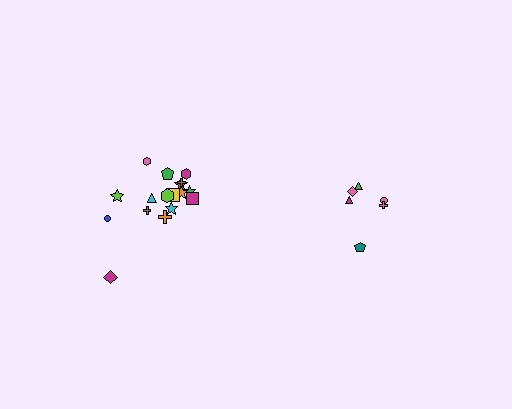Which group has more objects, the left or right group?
The left group.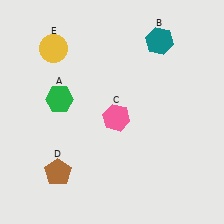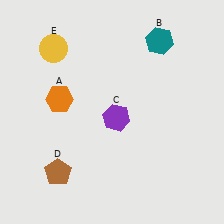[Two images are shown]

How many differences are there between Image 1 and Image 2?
There are 2 differences between the two images.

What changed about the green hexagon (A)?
In Image 1, A is green. In Image 2, it changed to orange.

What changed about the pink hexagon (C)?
In Image 1, C is pink. In Image 2, it changed to purple.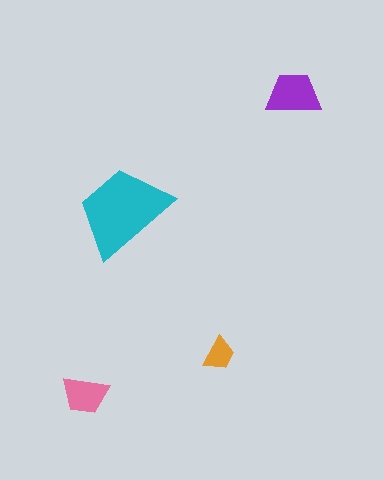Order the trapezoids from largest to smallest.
the cyan one, the purple one, the pink one, the orange one.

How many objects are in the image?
There are 4 objects in the image.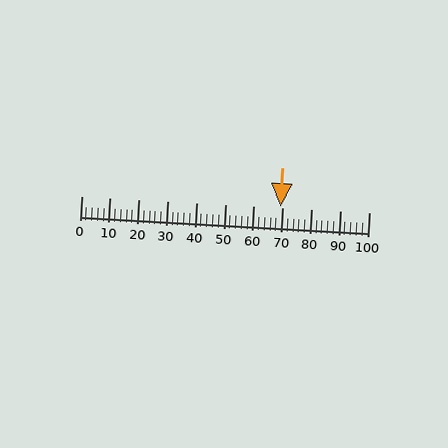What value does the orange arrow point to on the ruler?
The orange arrow points to approximately 69.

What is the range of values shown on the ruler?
The ruler shows values from 0 to 100.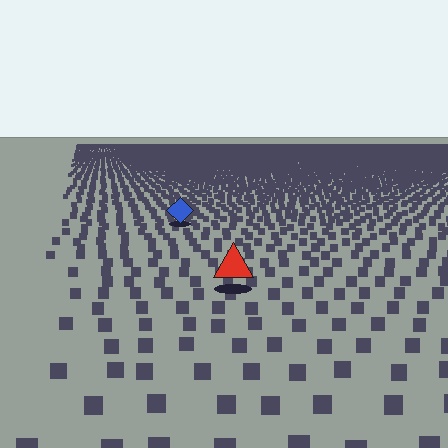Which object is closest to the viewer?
The red triangle is closest. The texture marks near it are larger and more spread out.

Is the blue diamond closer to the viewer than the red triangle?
No. The red triangle is closer — you can tell from the texture gradient: the ground texture is coarser near it.